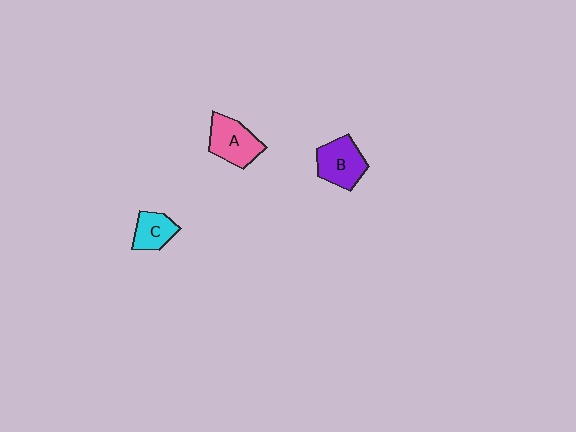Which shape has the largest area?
Shape A (pink).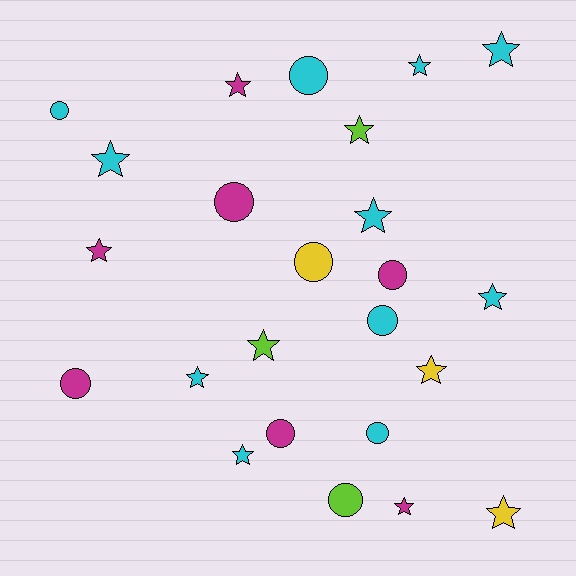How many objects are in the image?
There are 24 objects.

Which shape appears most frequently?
Star, with 14 objects.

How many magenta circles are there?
There are 4 magenta circles.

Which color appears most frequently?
Cyan, with 11 objects.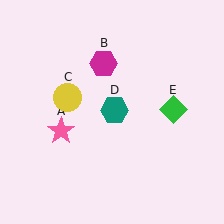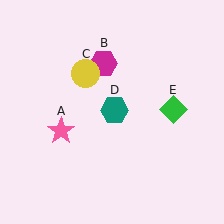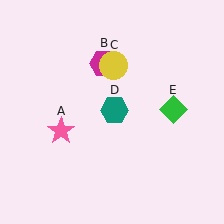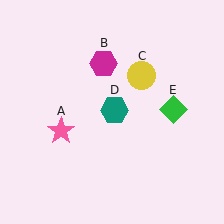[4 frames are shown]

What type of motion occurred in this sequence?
The yellow circle (object C) rotated clockwise around the center of the scene.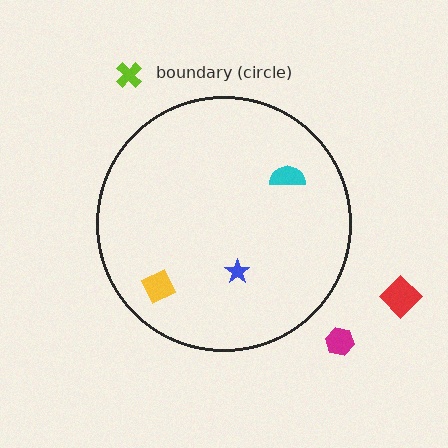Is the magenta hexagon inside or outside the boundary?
Outside.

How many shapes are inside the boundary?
3 inside, 3 outside.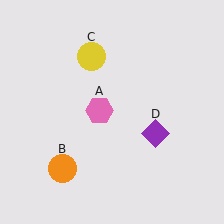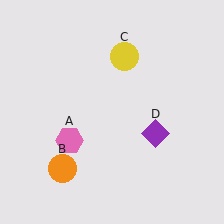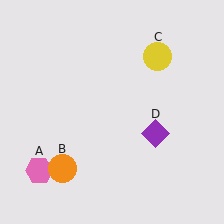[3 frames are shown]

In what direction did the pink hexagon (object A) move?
The pink hexagon (object A) moved down and to the left.